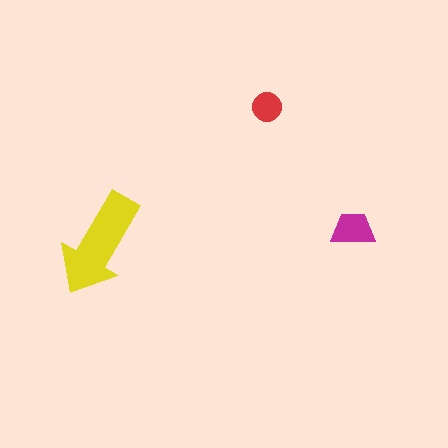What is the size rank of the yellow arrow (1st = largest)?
1st.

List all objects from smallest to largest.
The red circle, the magenta trapezoid, the yellow arrow.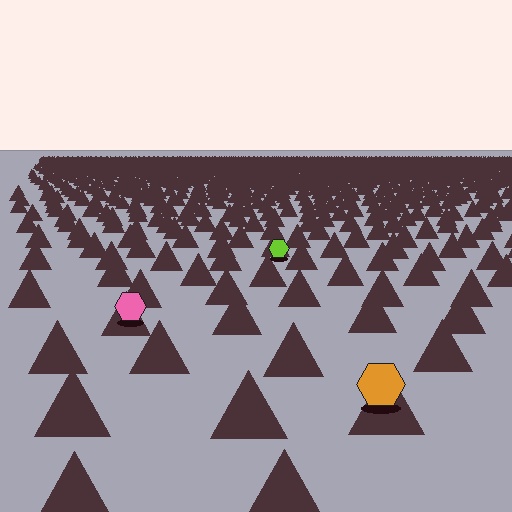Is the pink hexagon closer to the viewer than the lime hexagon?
Yes. The pink hexagon is closer — you can tell from the texture gradient: the ground texture is coarser near it.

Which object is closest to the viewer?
The orange hexagon is closest. The texture marks near it are larger and more spread out.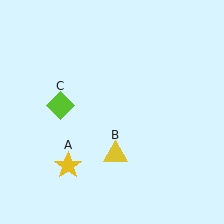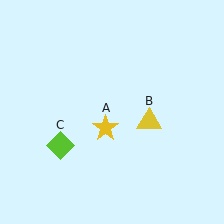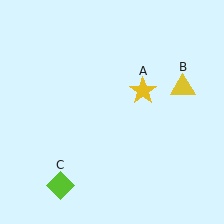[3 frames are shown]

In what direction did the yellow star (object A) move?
The yellow star (object A) moved up and to the right.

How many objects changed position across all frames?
3 objects changed position: yellow star (object A), yellow triangle (object B), lime diamond (object C).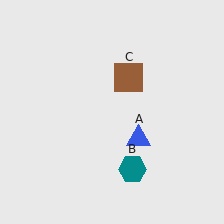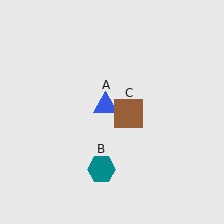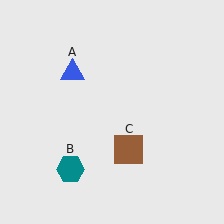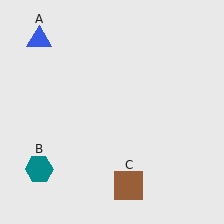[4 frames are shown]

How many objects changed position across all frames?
3 objects changed position: blue triangle (object A), teal hexagon (object B), brown square (object C).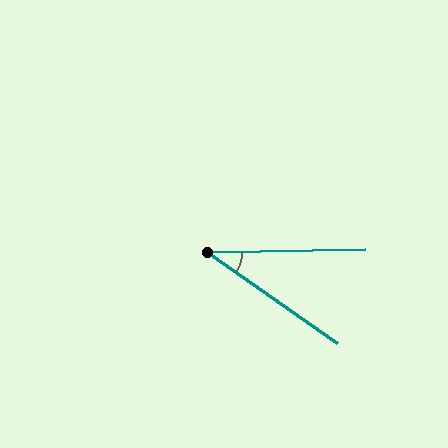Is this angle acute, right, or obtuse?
It is acute.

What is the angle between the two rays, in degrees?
Approximately 36 degrees.